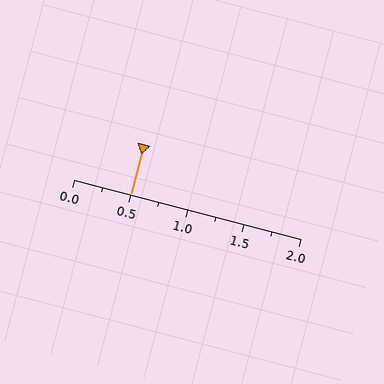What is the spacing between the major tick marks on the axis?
The major ticks are spaced 0.5 apart.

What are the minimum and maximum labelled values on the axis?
The axis runs from 0.0 to 2.0.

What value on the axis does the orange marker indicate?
The marker indicates approximately 0.5.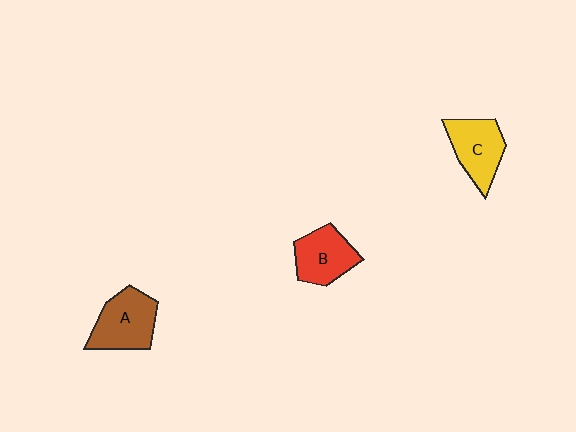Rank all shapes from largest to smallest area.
From largest to smallest: A (brown), C (yellow), B (red).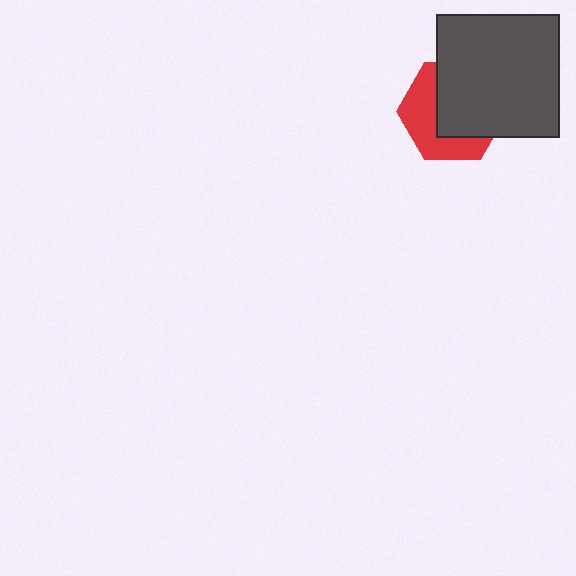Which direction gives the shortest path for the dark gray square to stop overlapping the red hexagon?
Moving toward the upper-right gives the shortest separation.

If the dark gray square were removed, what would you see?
You would see the complete red hexagon.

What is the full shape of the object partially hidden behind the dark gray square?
The partially hidden object is a red hexagon.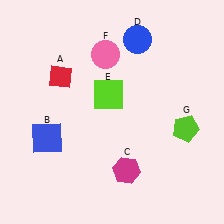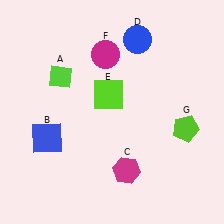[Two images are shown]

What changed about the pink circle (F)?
In Image 1, F is pink. In Image 2, it changed to magenta.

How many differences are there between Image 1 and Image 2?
There are 2 differences between the two images.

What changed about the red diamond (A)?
In Image 1, A is red. In Image 2, it changed to lime.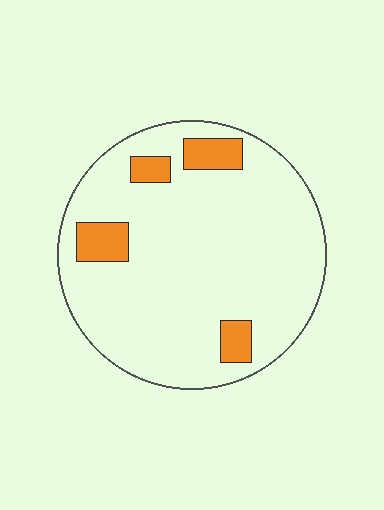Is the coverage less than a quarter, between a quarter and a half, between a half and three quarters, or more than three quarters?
Less than a quarter.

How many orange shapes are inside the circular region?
4.